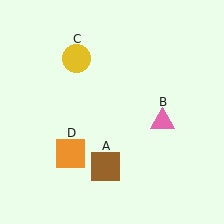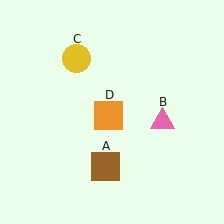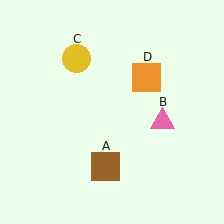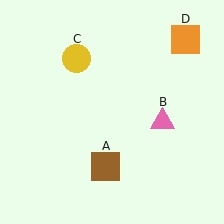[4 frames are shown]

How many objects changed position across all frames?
1 object changed position: orange square (object D).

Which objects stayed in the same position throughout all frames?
Brown square (object A) and pink triangle (object B) and yellow circle (object C) remained stationary.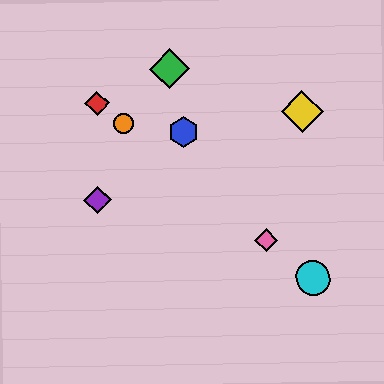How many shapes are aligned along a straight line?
4 shapes (the red diamond, the orange circle, the cyan circle, the pink diamond) are aligned along a straight line.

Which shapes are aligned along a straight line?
The red diamond, the orange circle, the cyan circle, the pink diamond are aligned along a straight line.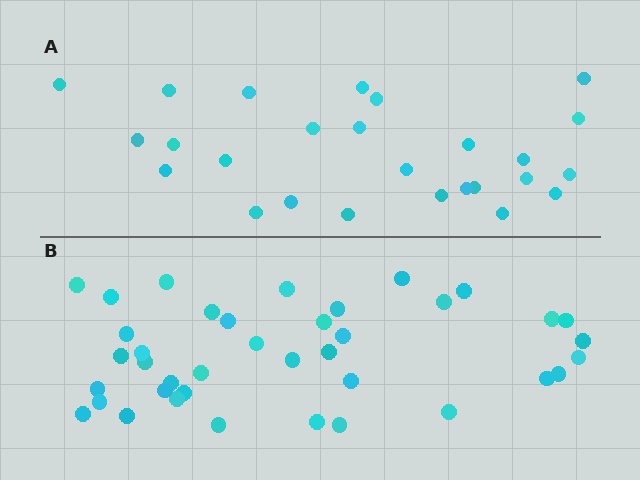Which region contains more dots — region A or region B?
Region B (the bottom region) has more dots.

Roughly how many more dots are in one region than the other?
Region B has approximately 15 more dots than region A.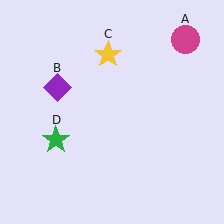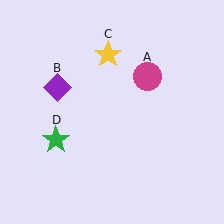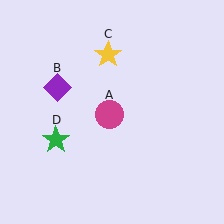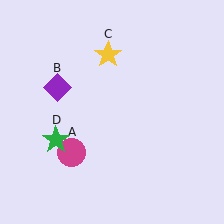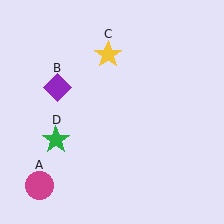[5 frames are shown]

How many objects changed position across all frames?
1 object changed position: magenta circle (object A).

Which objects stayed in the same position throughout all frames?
Purple diamond (object B) and yellow star (object C) and green star (object D) remained stationary.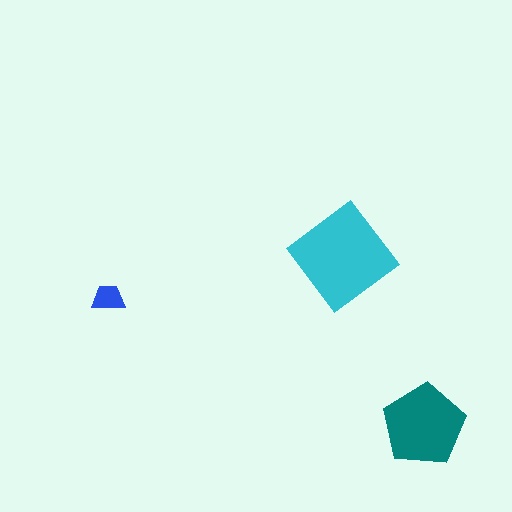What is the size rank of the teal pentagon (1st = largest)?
2nd.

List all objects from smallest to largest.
The blue trapezoid, the teal pentagon, the cyan diamond.